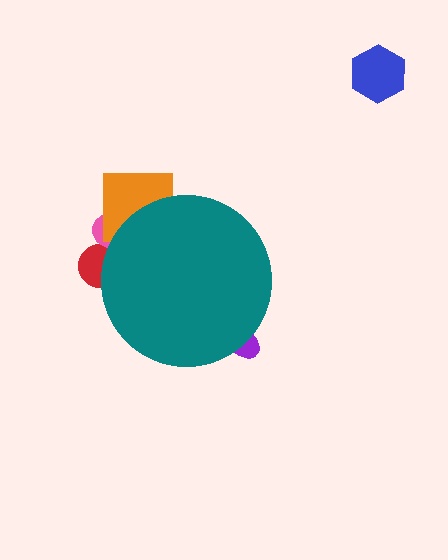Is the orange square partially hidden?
Yes, the orange square is partially hidden behind the teal circle.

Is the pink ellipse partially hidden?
Yes, the pink ellipse is partially hidden behind the teal circle.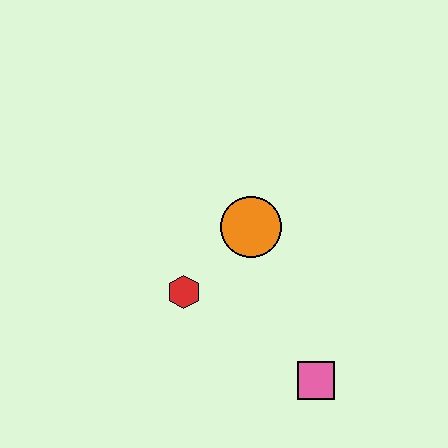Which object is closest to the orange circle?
The red hexagon is closest to the orange circle.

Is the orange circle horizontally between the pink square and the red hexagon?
Yes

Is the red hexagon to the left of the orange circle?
Yes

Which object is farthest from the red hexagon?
The pink square is farthest from the red hexagon.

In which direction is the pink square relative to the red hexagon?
The pink square is to the right of the red hexagon.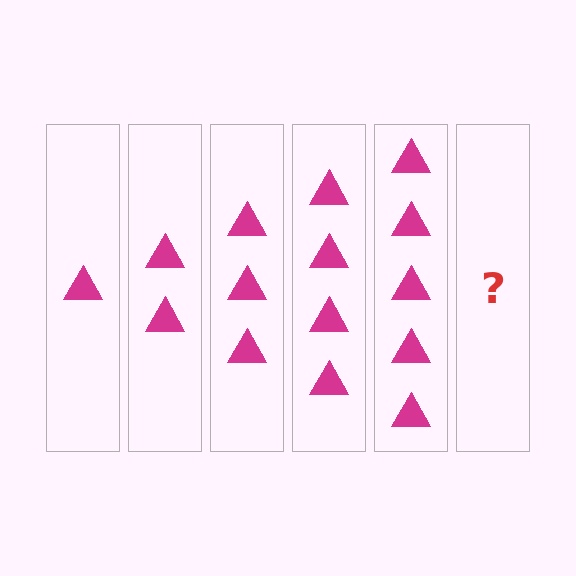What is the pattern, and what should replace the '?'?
The pattern is that each step adds one more triangle. The '?' should be 6 triangles.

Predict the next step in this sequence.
The next step is 6 triangles.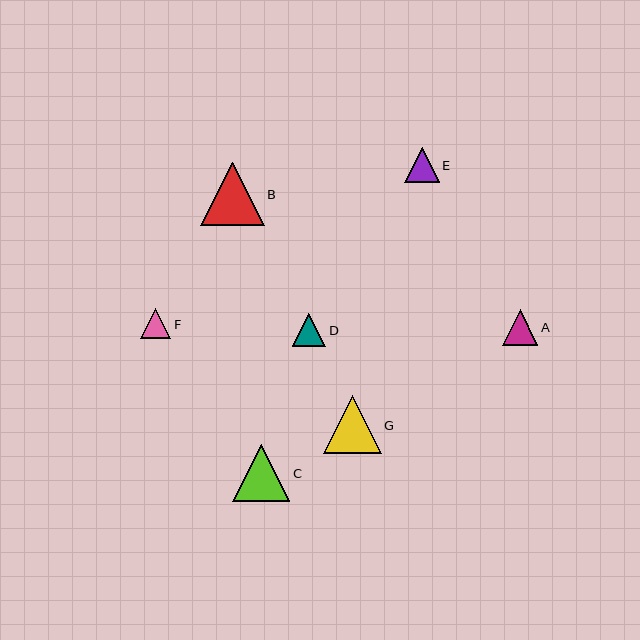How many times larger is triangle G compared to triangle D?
Triangle G is approximately 1.7 times the size of triangle D.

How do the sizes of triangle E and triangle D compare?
Triangle E and triangle D are approximately the same size.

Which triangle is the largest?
Triangle B is the largest with a size of approximately 64 pixels.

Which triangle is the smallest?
Triangle F is the smallest with a size of approximately 30 pixels.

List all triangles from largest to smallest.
From largest to smallest: B, G, C, A, E, D, F.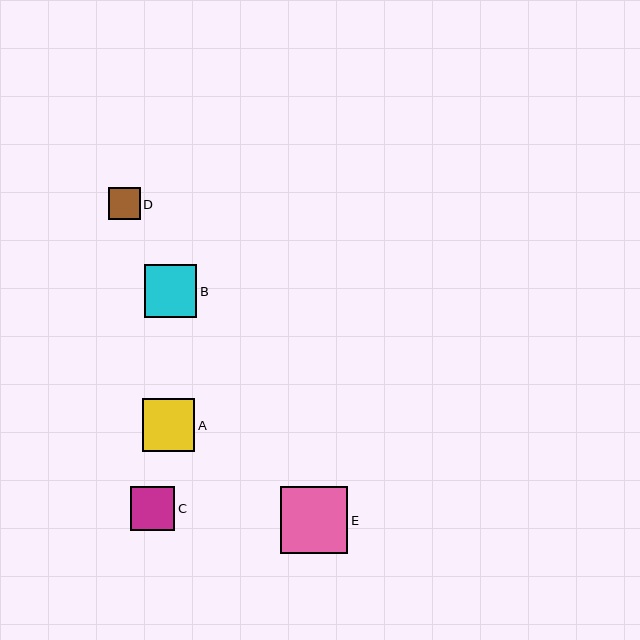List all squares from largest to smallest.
From largest to smallest: E, A, B, C, D.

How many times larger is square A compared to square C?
Square A is approximately 1.2 times the size of square C.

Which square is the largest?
Square E is the largest with a size of approximately 67 pixels.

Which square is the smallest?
Square D is the smallest with a size of approximately 32 pixels.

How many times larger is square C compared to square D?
Square C is approximately 1.4 times the size of square D.